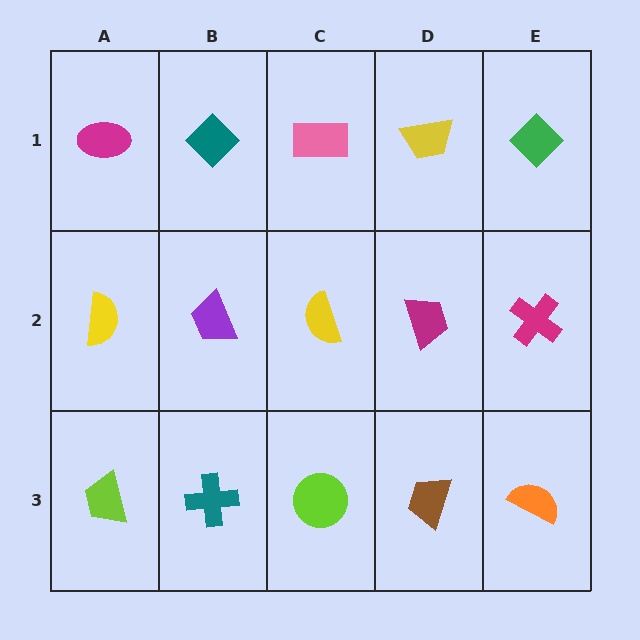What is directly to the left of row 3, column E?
A brown trapezoid.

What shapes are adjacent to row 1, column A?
A yellow semicircle (row 2, column A), a teal diamond (row 1, column B).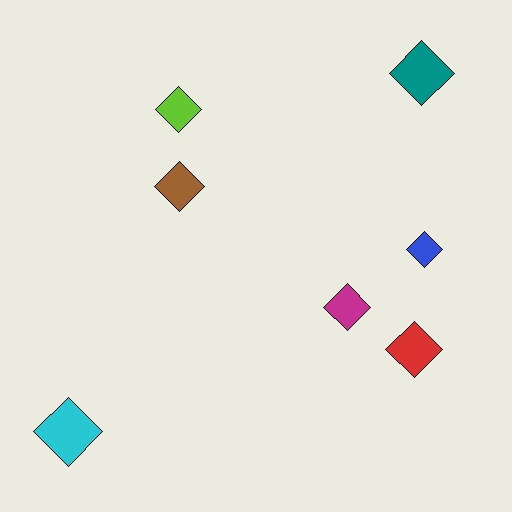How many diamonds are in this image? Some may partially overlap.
There are 7 diamonds.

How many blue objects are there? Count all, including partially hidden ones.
There is 1 blue object.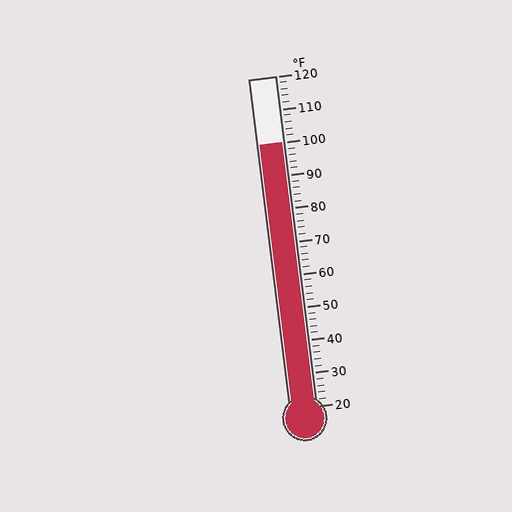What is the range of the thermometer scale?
The thermometer scale ranges from 20°F to 120°F.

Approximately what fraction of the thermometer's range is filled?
The thermometer is filled to approximately 80% of its range.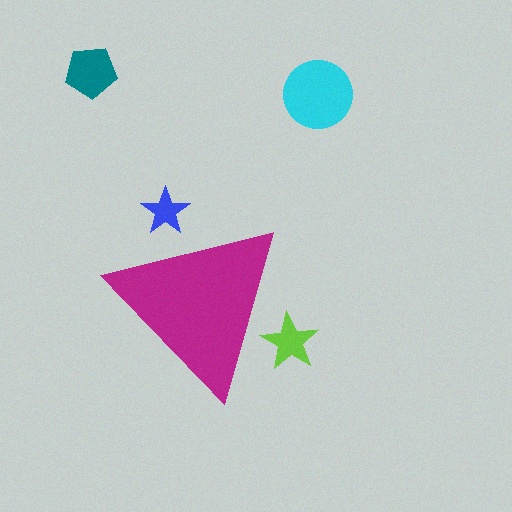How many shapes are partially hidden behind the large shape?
2 shapes are partially hidden.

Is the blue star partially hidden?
Yes, the blue star is partially hidden behind the magenta triangle.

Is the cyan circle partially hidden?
No, the cyan circle is fully visible.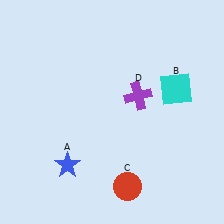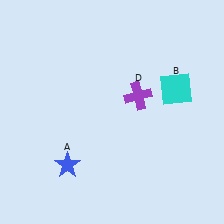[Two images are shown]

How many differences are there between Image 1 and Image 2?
There is 1 difference between the two images.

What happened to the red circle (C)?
The red circle (C) was removed in Image 2. It was in the bottom-right area of Image 1.